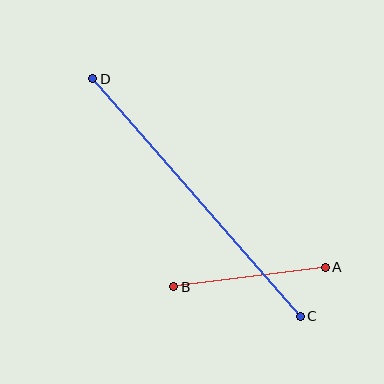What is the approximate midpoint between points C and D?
The midpoint is at approximately (196, 197) pixels.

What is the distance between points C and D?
The distance is approximately 315 pixels.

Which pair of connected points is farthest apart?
Points C and D are farthest apart.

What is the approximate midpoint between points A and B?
The midpoint is at approximately (249, 277) pixels.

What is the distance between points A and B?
The distance is approximately 153 pixels.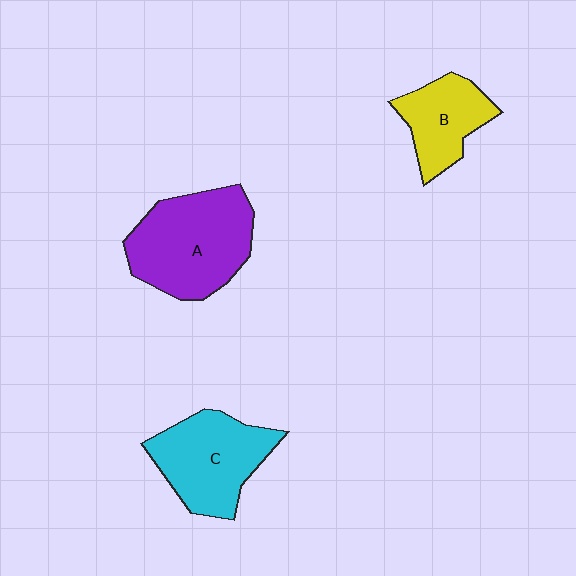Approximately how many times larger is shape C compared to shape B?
Approximately 1.4 times.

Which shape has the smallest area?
Shape B (yellow).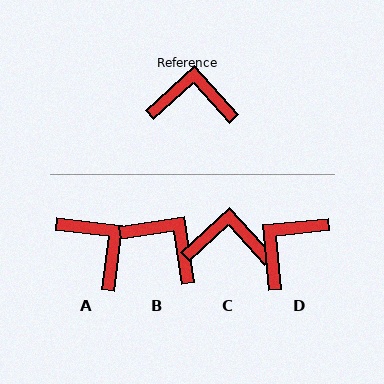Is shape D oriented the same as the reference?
No, it is off by about 53 degrees.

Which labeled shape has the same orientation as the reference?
C.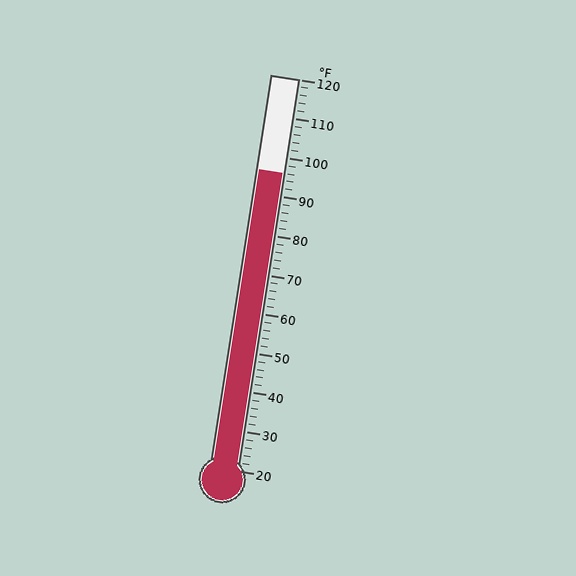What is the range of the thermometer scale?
The thermometer scale ranges from 20°F to 120°F.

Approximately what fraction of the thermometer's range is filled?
The thermometer is filled to approximately 75% of its range.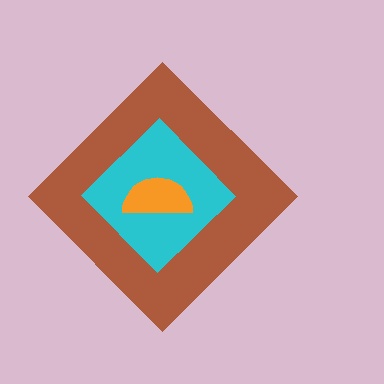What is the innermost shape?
The orange semicircle.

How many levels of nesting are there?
3.